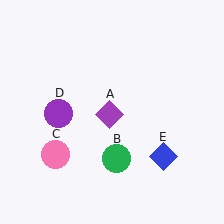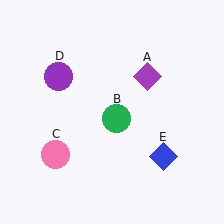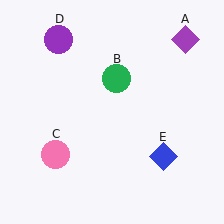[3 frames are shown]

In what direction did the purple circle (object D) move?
The purple circle (object D) moved up.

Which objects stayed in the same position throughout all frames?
Pink circle (object C) and blue diamond (object E) remained stationary.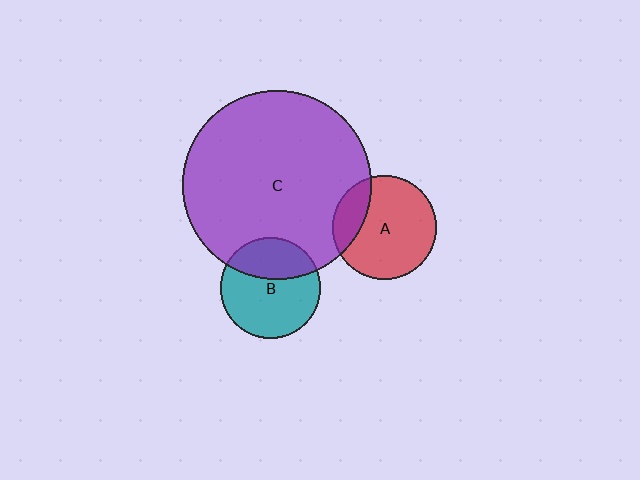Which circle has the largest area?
Circle C (purple).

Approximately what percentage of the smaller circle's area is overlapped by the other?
Approximately 35%.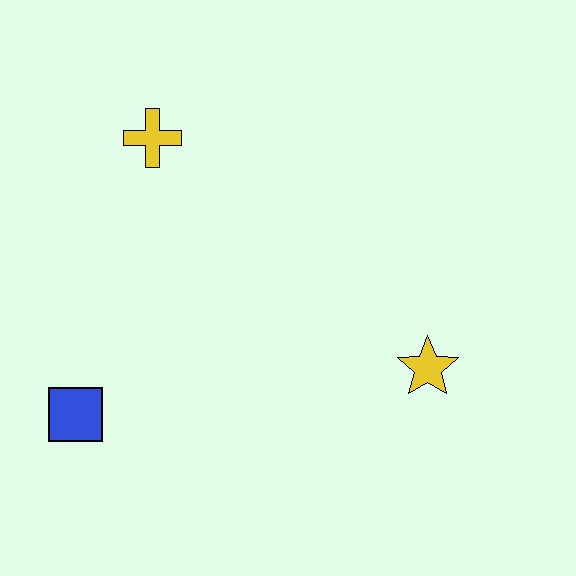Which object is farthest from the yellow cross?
The yellow star is farthest from the yellow cross.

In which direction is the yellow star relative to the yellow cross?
The yellow star is to the right of the yellow cross.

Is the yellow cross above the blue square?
Yes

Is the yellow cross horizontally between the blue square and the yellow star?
Yes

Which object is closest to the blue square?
The yellow cross is closest to the blue square.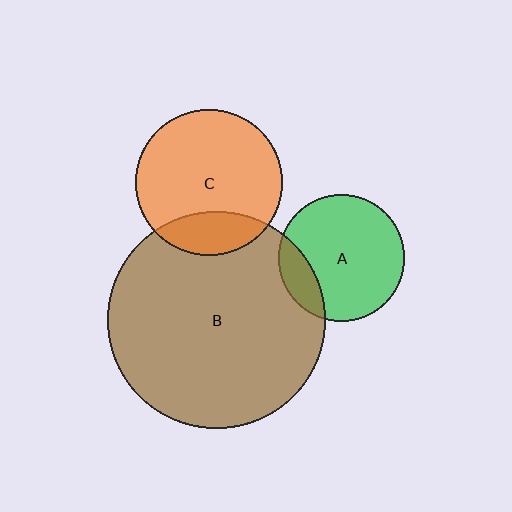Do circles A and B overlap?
Yes.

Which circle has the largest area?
Circle B (brown).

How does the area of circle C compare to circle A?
Approximately 1.3 times.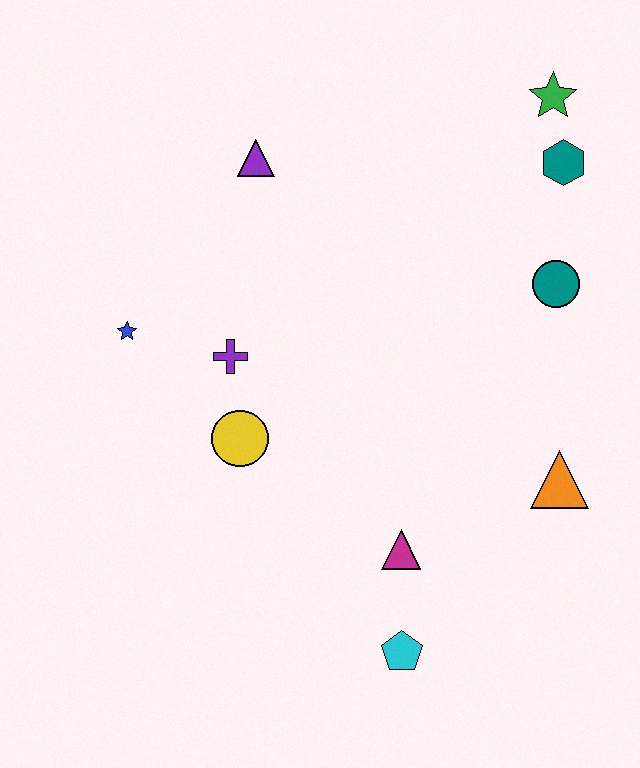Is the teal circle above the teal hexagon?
No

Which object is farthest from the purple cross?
The green star is farthest from the purple cross.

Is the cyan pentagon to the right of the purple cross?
Yes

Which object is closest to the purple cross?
The yellow circle is closest to the purple cross.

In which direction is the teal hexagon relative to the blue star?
The teal hexagon is to the right of the blue star.